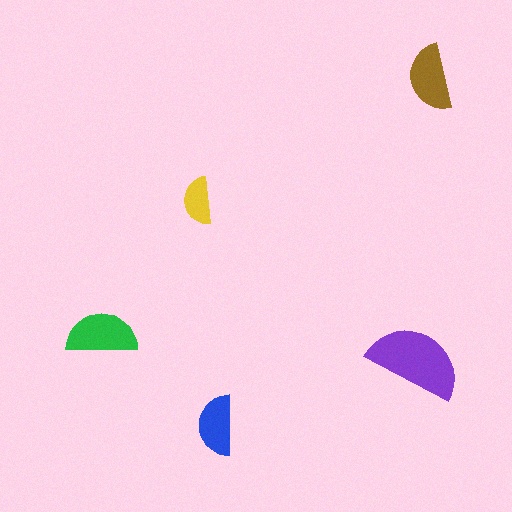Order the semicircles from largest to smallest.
the purple one, the green one, the brown one, the blue one, the yellow one.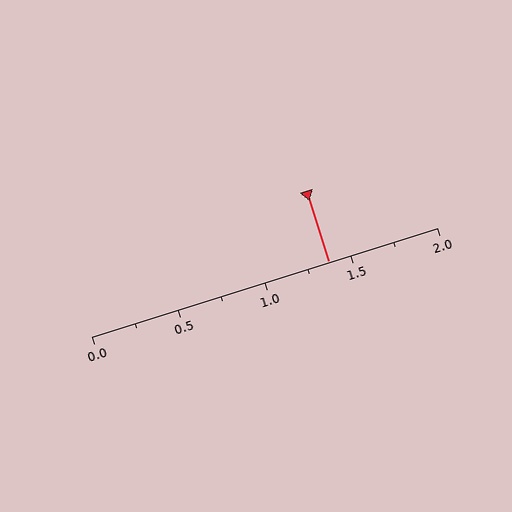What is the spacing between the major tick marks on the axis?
The major ticks are spaced 0.5 apart.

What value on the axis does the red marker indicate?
The marker indicates approximately 1.38.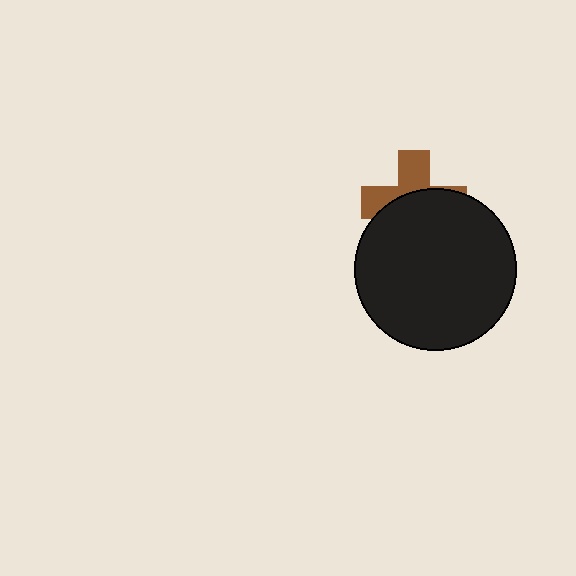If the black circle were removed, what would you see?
You would see the complete brown cross.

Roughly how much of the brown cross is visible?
A small part of it is visible (roughly 41%).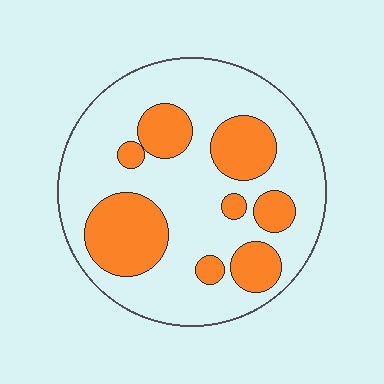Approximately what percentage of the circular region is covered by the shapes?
Approximately 30%.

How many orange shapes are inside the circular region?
8.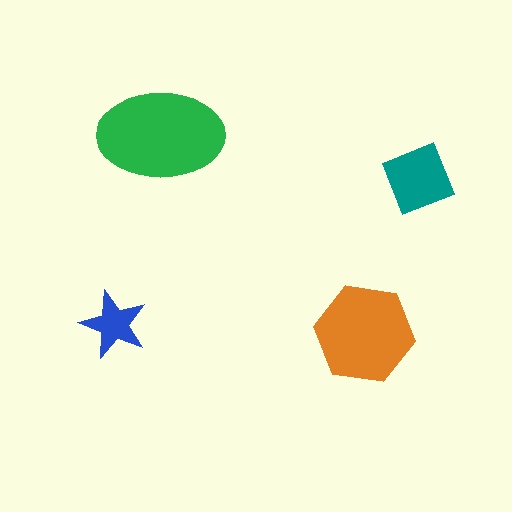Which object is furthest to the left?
The blue star is leftmost.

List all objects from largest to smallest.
The green ellipse, the orange hexagon, the teal square, the blue star.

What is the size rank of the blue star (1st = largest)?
4th.